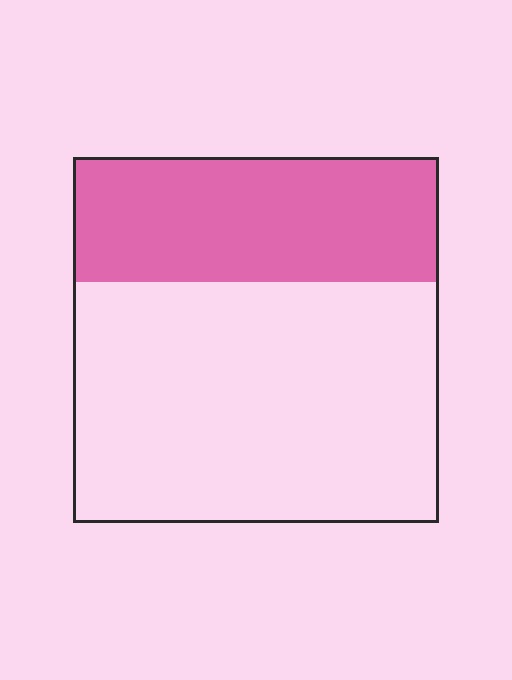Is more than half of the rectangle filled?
No.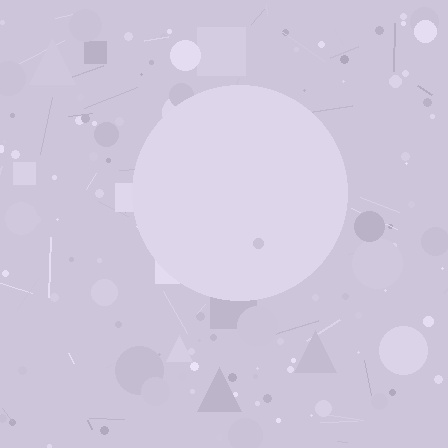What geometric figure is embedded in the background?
A circle is embedded in the background.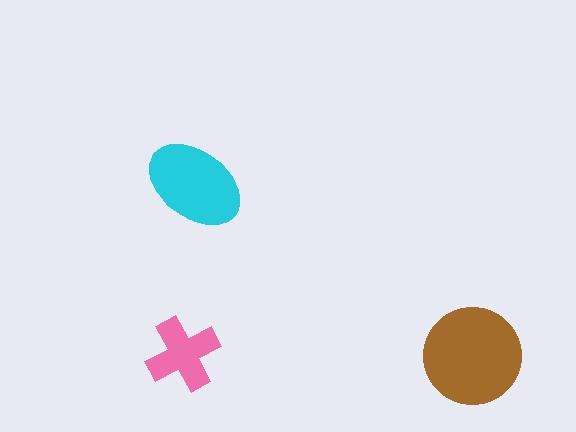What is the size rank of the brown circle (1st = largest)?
1st.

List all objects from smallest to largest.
The pink cross, the cyan ellipse, the brown circle.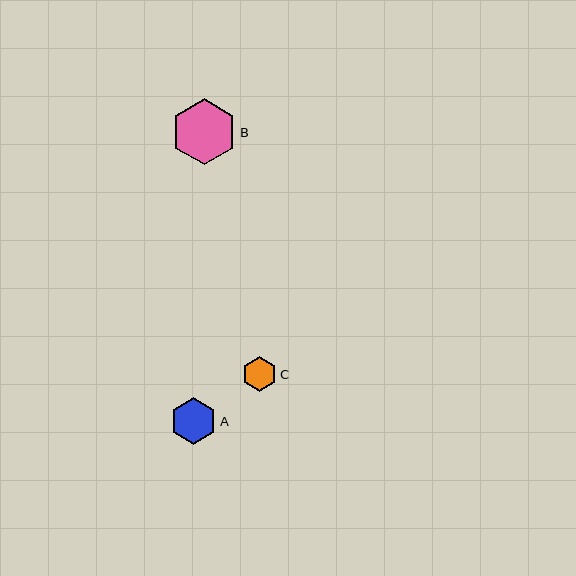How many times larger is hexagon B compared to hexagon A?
Hexagon B is approximately 1.4 times the size of hexagon A.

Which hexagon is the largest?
Hexagon B is the largest with a size of approximately 66 pixels.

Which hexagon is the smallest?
Hexagon C is the smallest with a size of approximately 36 pixels.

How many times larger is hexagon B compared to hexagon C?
Hexagon B is approximately 1.8 times the size of hexagon C.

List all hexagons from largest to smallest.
From largest to smallest: B, A, C.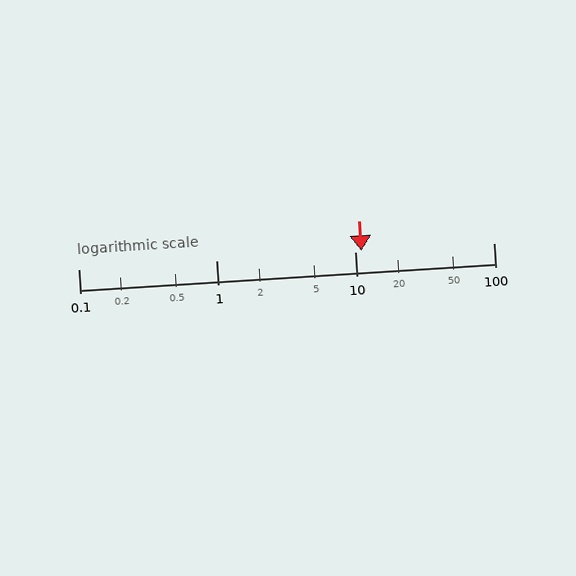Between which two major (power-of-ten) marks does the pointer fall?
The pointer is between 10 and 100.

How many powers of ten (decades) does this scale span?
The scale spans 3 decades, from 0.1 to 100.